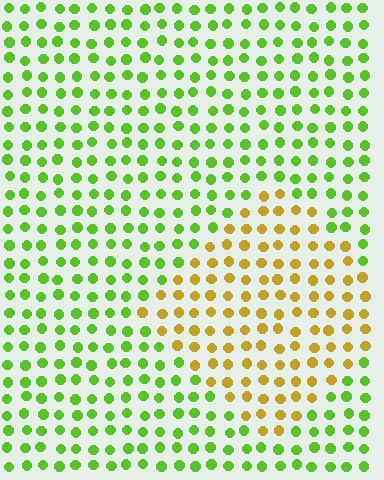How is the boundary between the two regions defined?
The boundary is defined purely by a slight shift in hue (about 55 degrees). Spacing, size, and orientation are identical on both sides.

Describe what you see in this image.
The image is filled with small lime elements in a uniform arrangement. A diamond-shaped region is visible where the elements are tinted to a slightly different hue, forming a subtle color boundary.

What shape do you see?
I see a diamond.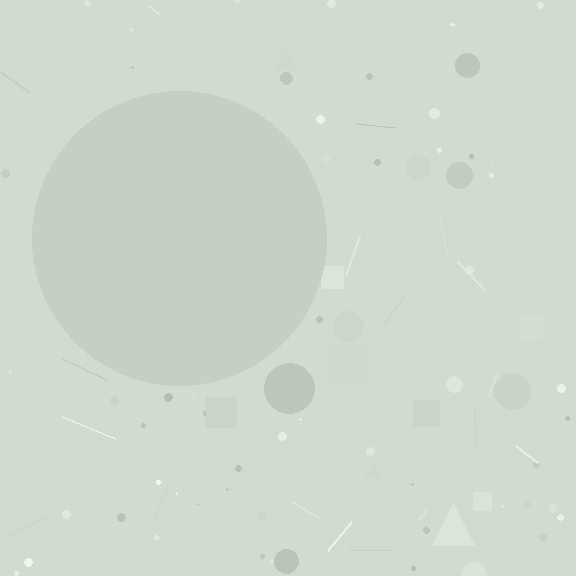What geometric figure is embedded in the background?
A circle is embedded in the background.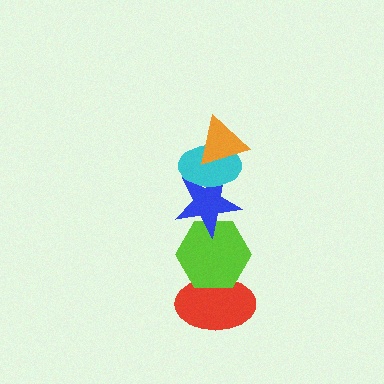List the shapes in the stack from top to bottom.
From top to bottom: the orange triangle, the cyan ellipse, the blue star, the lime hexagon, the red ellipse.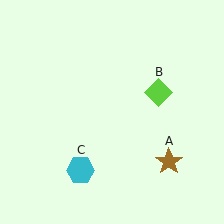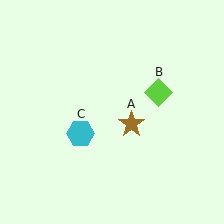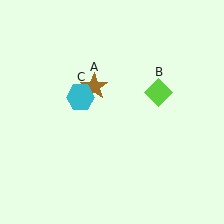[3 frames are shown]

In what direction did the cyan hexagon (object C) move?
The cyan hexagon (object C) moved up.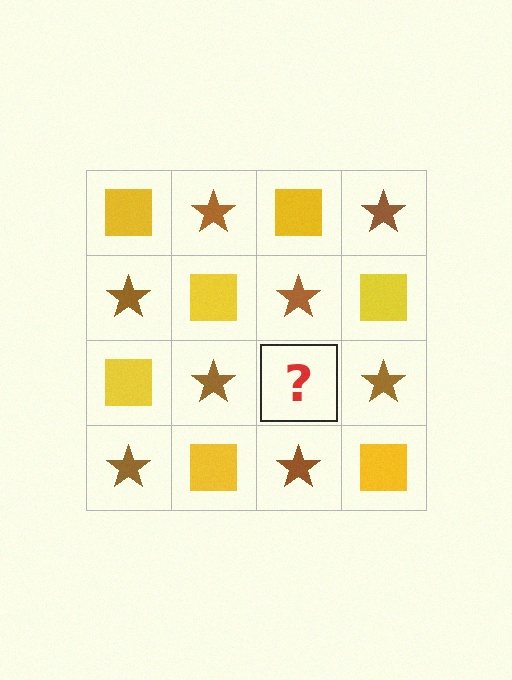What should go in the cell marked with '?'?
The missing cell should contain a yellow square.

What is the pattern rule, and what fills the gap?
The rule is that it alternates yellow square and brown star in a checkerboard pattern. The gap should be filled with a yellow square.